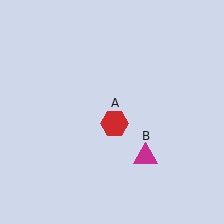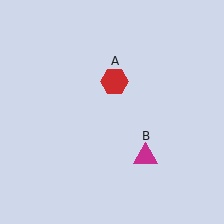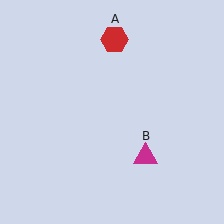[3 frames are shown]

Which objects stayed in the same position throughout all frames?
Magenta triangle (object B) remained stationary.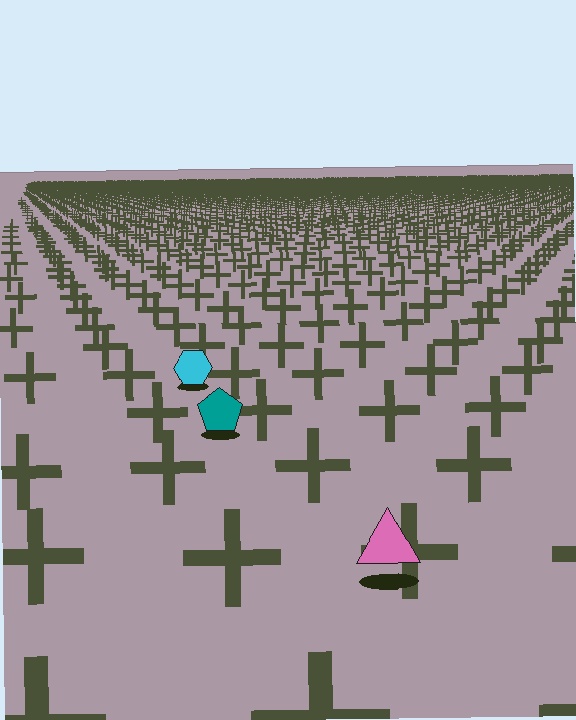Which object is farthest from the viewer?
The cyan hexagon is farthest from the viewer. It appears smaller and the ground texture around it is denser.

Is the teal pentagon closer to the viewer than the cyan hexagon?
Yes. The teal pentagon is closer — you can tell from the texture gradient: the ground texture is coarser near it.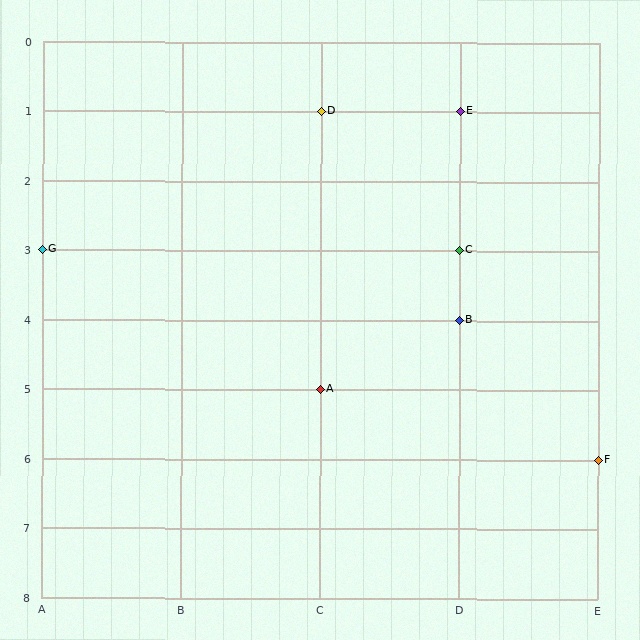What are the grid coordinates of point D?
Point D is at grid coordinates (C, 1).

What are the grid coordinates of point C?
Point C is at grid coordinates (D, 3).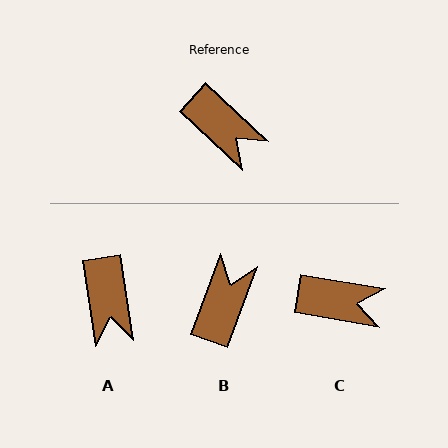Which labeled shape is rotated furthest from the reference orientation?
B, about 112 degrees away.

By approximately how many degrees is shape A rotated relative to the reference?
Approximately 38 degrees clockwise.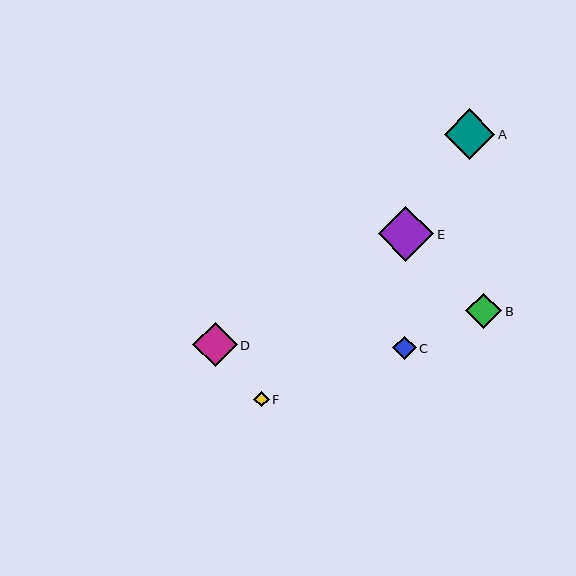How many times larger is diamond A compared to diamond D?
Diamond A is approximately 1.1 times the size of diamond D.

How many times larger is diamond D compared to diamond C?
Diamond D is approximately 1.9 times the size of diamond C.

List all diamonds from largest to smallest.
From largest to smallest: E, A, D, B, C, F.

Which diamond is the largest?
Diamond E is the largest with a size of approximately 55 pixels.